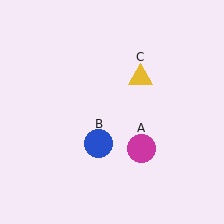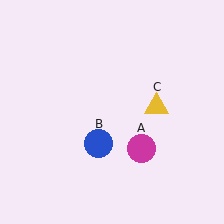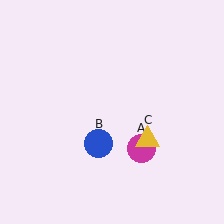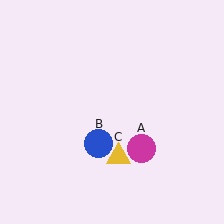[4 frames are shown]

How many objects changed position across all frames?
1 object changed position: yellow triangle (object C).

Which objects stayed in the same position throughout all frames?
Magenta circle (object A) and blue circle (object B) remained stationary.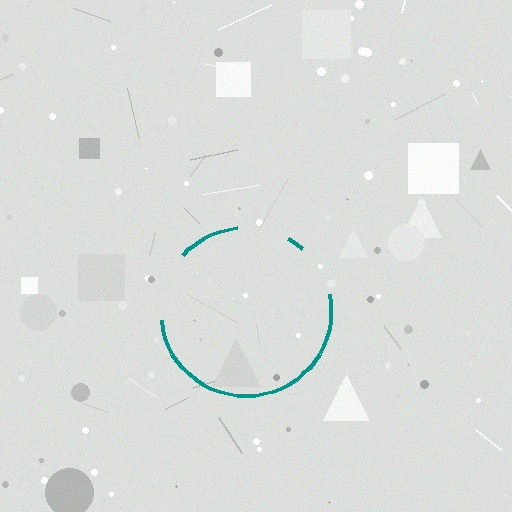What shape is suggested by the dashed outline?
The dashed outline suggests a circle.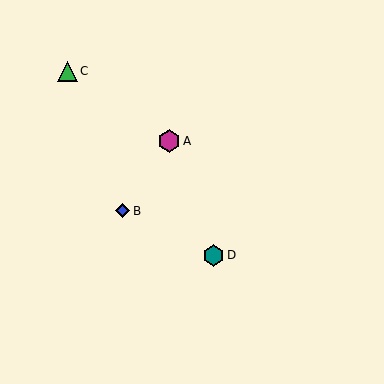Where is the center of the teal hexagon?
The center of the teal hexagon is at (214, 255).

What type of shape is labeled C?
Shape C is a green triangle.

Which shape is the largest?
The magenta hexagon (labeled A) is the largest.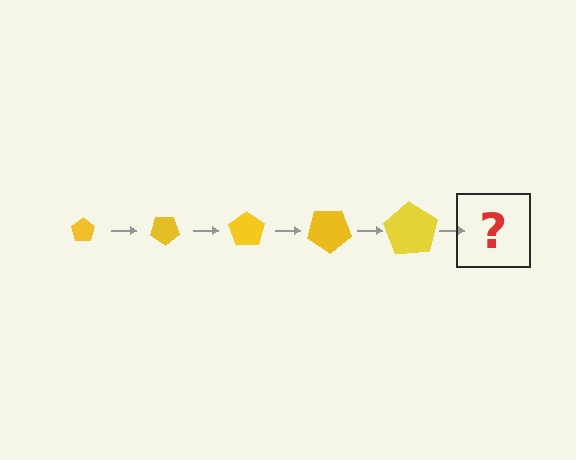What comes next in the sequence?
The next element should be a pentagon, larger than the previous one and rotated 175 degrees from the start.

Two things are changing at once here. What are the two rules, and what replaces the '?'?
The two rules are that the pentagon grows larger each step and it rotates 35 degrees each step. The '?' should be a pentagon, larger than the previous one and rotated 175 degrees from the start.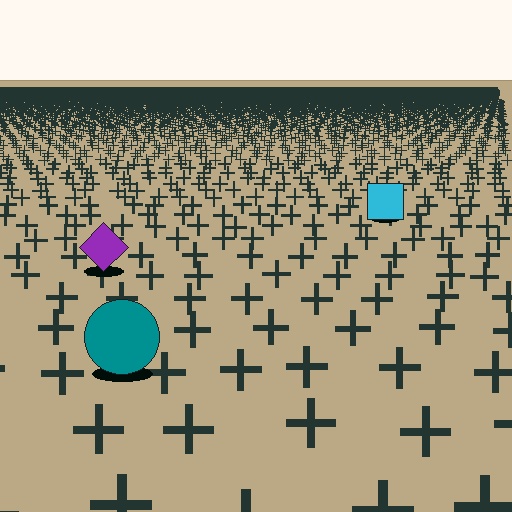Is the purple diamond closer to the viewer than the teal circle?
No. The teal circle is closer — you can tell from the texture gradient: the ground texture is coarser near it.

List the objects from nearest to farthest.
From nearest to farthest: the teal circle, the purple diamond, the cyan square.